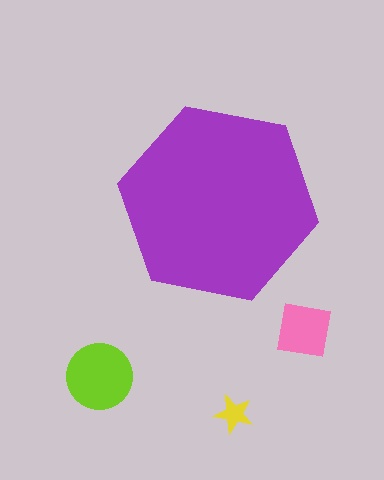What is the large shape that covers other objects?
A purple hexagon.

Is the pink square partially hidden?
No, the pink square is fully visible.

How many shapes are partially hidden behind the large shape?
0 shapes are partially hidden.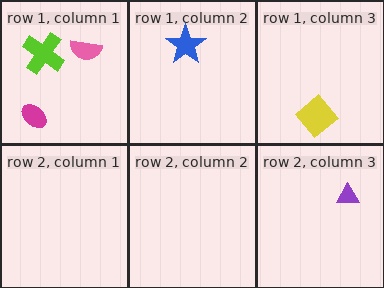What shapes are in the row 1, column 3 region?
The yellow diamond.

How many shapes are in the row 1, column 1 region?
3.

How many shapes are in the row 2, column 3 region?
1.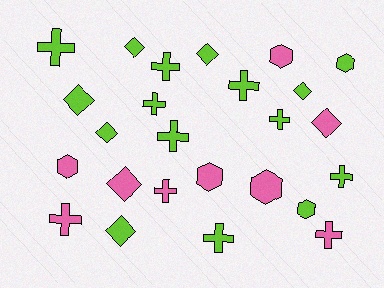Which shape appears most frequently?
Cross, with 11 objects.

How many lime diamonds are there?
There are 6 lime diamonds.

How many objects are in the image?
There are 25 objects.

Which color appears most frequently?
Lime, with 16 objects.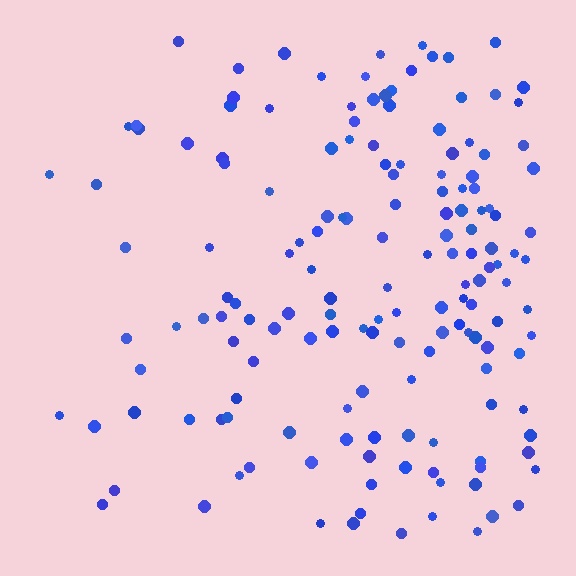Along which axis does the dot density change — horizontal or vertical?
Horizontal.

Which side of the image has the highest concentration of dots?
The right.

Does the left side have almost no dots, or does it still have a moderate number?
Still a moderate number, just noticeably fewer than the right.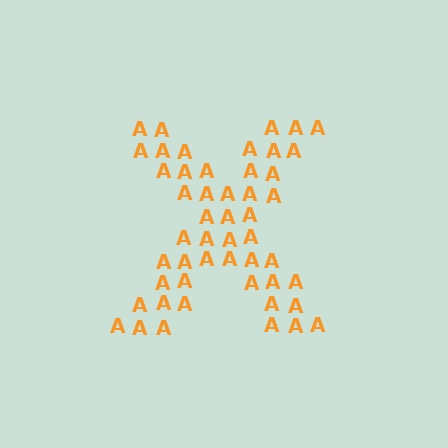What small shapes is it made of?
It is made of small letter A's.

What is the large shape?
The large shape is the letter X.